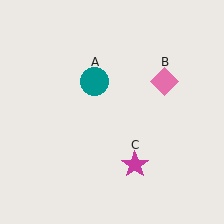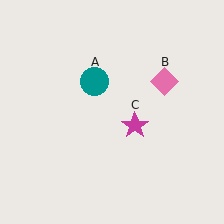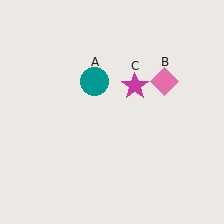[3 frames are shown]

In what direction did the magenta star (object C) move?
The magenta star (object C) moved up.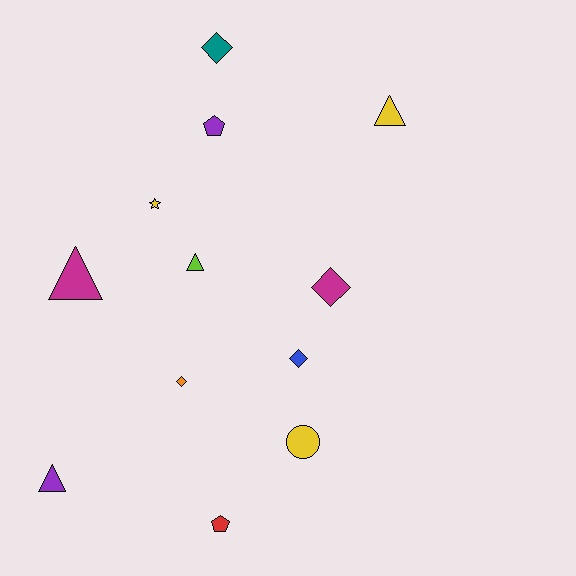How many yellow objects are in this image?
There are 3 yellow objects.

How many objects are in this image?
There are 12 objects.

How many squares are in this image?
There are no squares.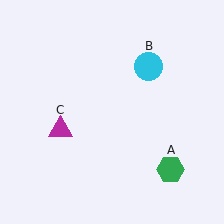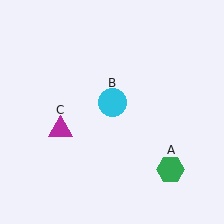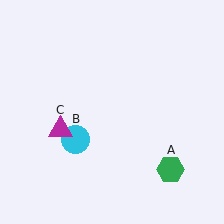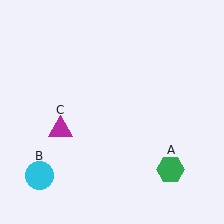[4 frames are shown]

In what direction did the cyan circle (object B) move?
The cyan circle (object B) moved down and to the left.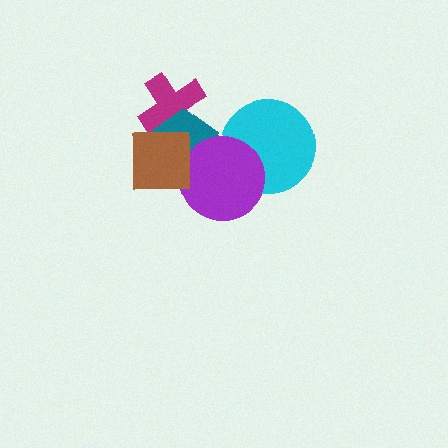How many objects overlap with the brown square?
3 objects overlap with the brown square.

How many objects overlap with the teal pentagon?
3 objects overlap with the teal pentagon.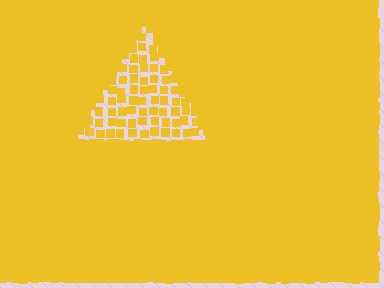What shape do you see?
I see a triangle.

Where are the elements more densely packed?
The elements are more densely packed outside the triangle boundary.